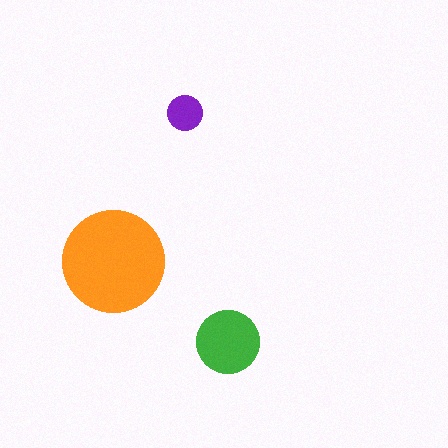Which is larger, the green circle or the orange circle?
The orange one.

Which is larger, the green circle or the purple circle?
The green one.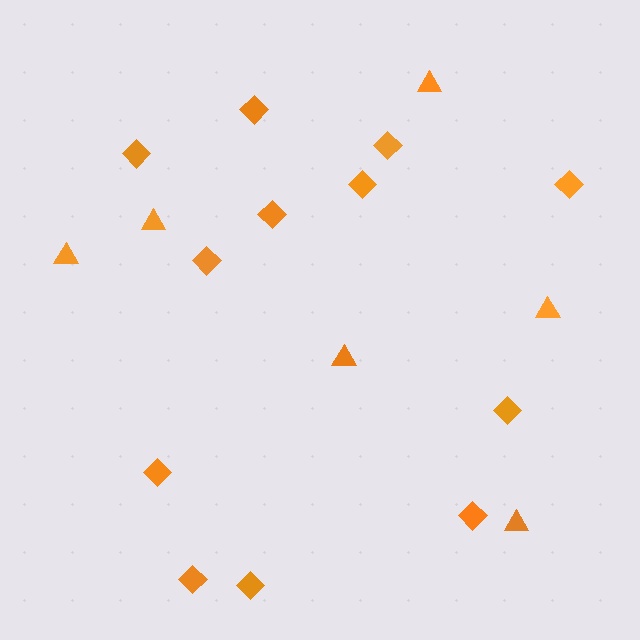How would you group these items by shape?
There are 2 groups: one group of diamonds (12) and one group of triangles (6).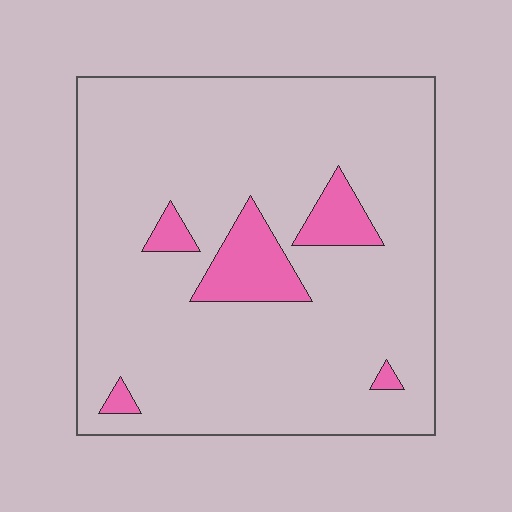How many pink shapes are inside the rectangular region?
5.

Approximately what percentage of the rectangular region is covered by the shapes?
Approximately 10%.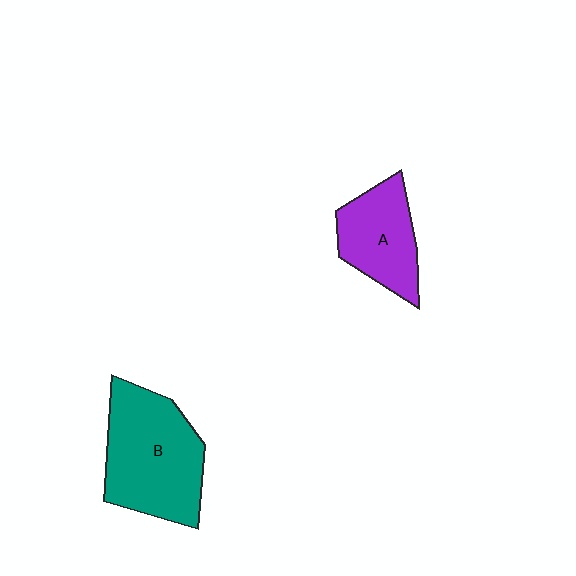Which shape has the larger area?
Shape B (teal).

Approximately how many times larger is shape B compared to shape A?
Approximately 1.6 times.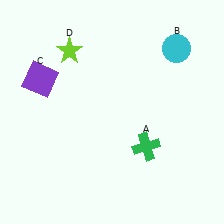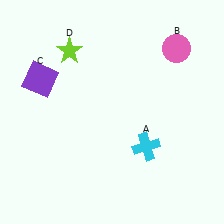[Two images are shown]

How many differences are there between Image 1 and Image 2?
There are 2 differences between the two images.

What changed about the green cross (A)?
In Image 1, A is green. In Image 2, it changed to cyan.